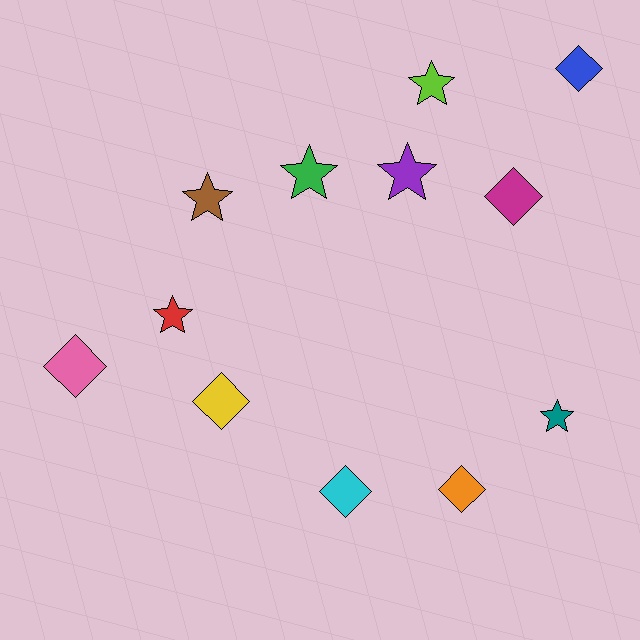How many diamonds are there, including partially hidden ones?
There are 6 diamonds.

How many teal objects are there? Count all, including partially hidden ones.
There is 1 teal object.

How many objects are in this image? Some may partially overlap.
There are 12 objects.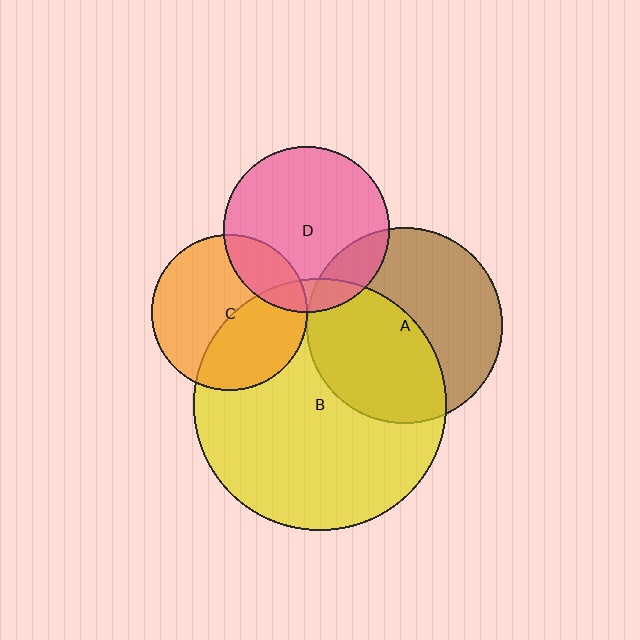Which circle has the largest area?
Circle B (yellow).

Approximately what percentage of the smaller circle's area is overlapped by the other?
Approximately 40%.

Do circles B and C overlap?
Yes.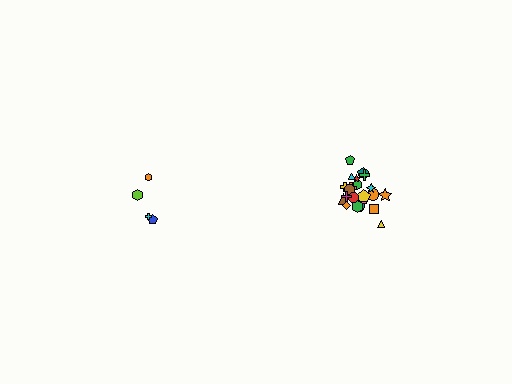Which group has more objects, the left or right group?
The right group.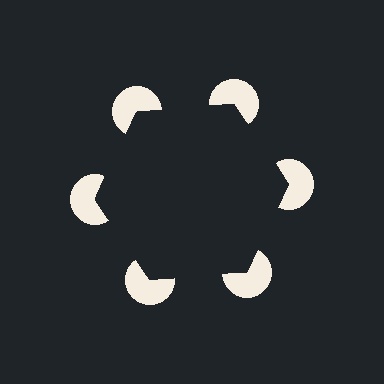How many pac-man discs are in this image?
There are 6 — one at each vertex of the illusory hexagon.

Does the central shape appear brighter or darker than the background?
It typically appears slightly darker than the background, even though no actual brightness change is drawn.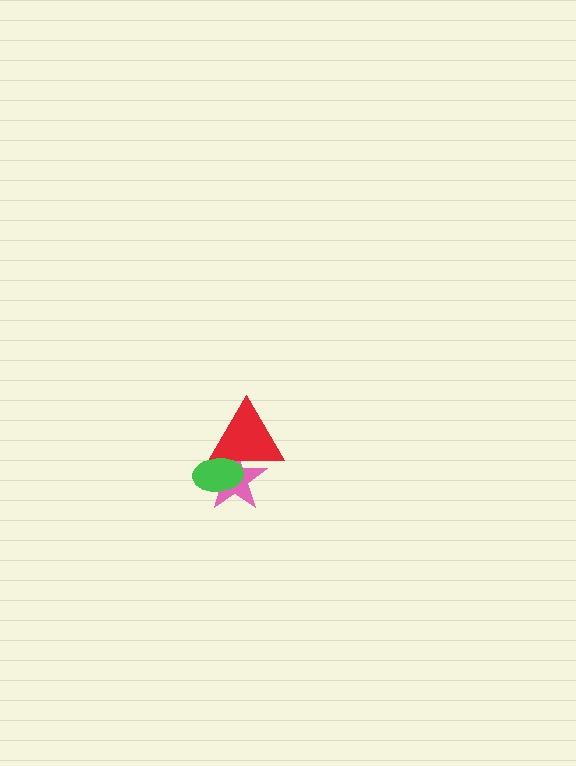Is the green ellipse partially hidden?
No, no other shape covers it.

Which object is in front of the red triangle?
The green ellipse is in front of the red triangle.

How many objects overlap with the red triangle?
2 objects overlap with the red triangle.